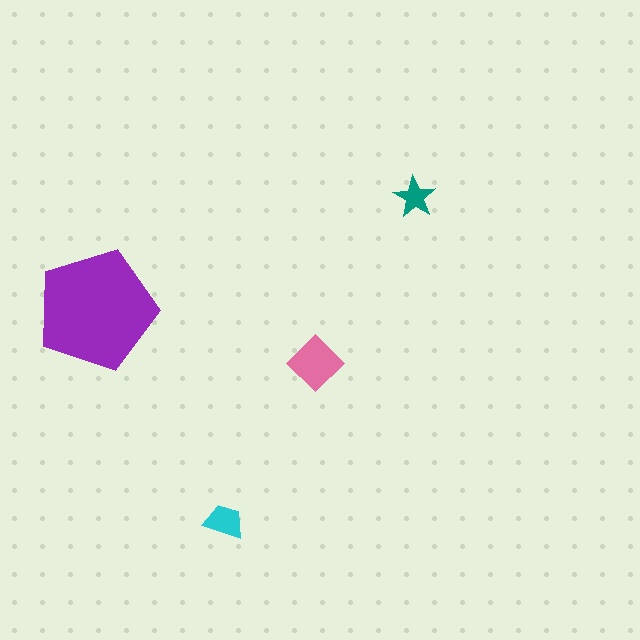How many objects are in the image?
There are 4 objects in the image.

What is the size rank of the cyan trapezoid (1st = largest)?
3rd.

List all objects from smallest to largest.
The teal star, the cyan trapezoid, the pink diamond, the purple pentagon.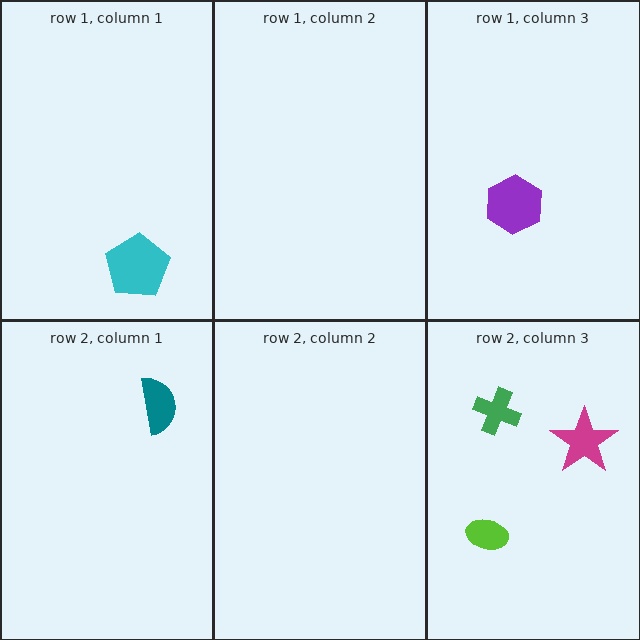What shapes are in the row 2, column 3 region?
The green cross, the magenta star, the lime ellipse.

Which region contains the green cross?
The row 2, column 3 region.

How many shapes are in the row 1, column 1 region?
1.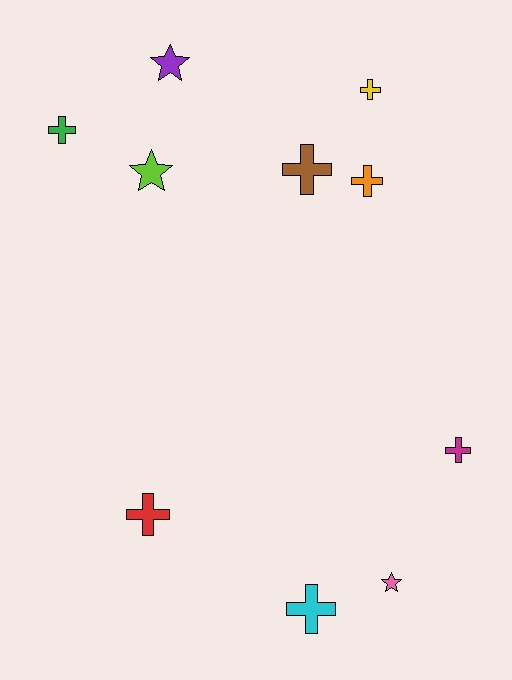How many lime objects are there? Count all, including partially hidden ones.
There is 1 lime object.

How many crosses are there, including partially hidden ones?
There are 7 crosses.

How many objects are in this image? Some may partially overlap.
There are 10 objects.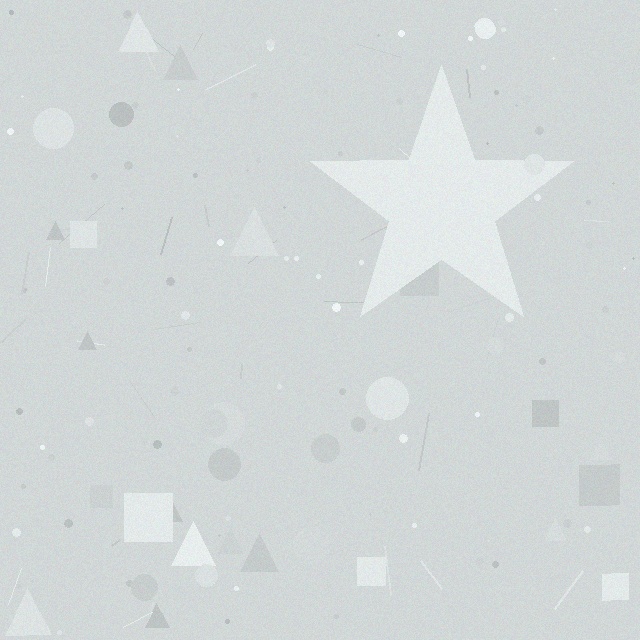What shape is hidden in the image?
A star is hidden in the image.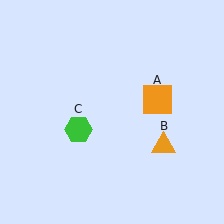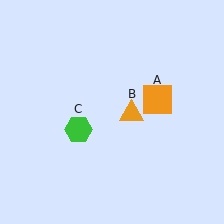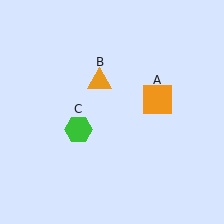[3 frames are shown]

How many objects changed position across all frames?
1 object changed position: orange triangle (object B).